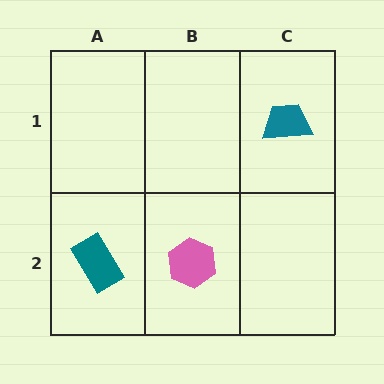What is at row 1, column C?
A teal trapezoid.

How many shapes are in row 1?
1 shape.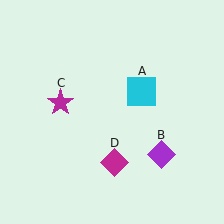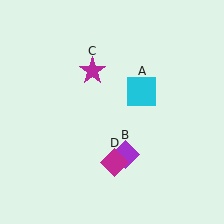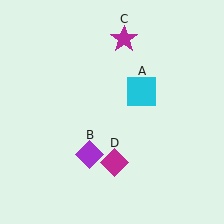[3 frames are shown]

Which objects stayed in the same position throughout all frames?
Cyan square (object A) and magenta diamond (object D) remained stationary.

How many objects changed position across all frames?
2 objects changed position: purple diamond (object B), magenta star (object C).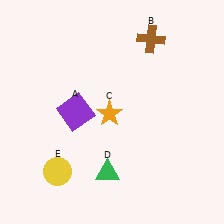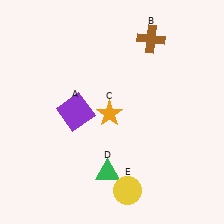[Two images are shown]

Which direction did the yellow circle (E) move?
The yellow circle (E) moved right.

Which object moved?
The yellow circle (E) moved right.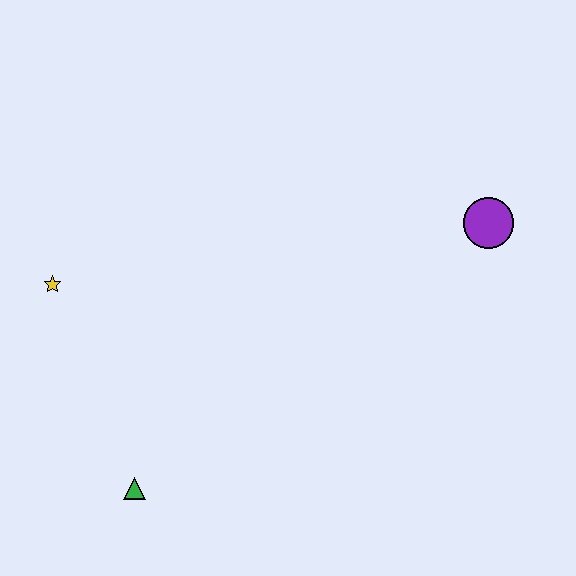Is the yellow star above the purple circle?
No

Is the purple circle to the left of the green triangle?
No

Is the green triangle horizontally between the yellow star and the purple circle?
Yes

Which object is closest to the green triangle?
The yellow star is closest to the green triangle.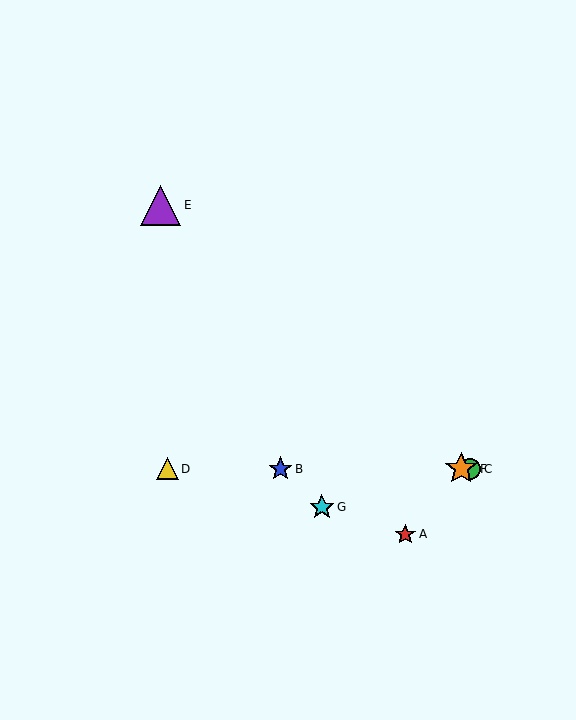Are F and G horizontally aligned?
No, F is at y≈469 and G is at y≈507.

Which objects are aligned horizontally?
Objects B, C, D, F are aligned horizontally.